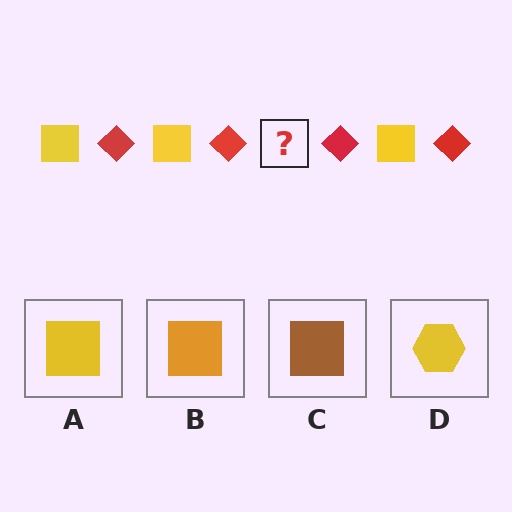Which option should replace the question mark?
Option A.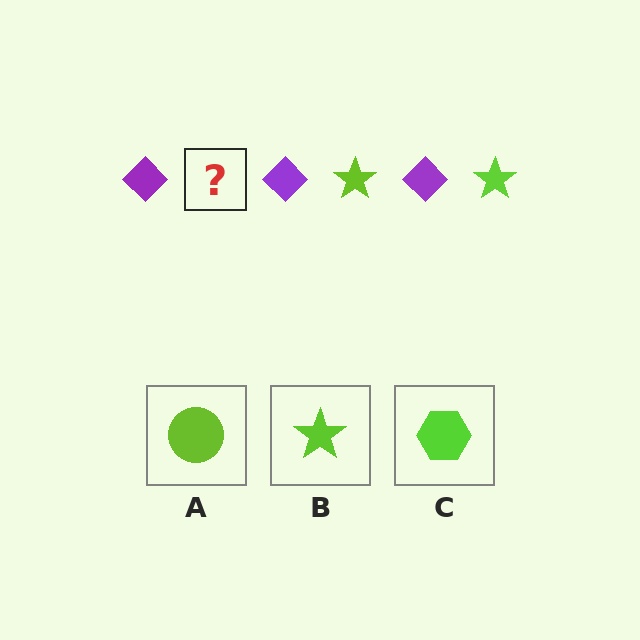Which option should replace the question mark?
Option B.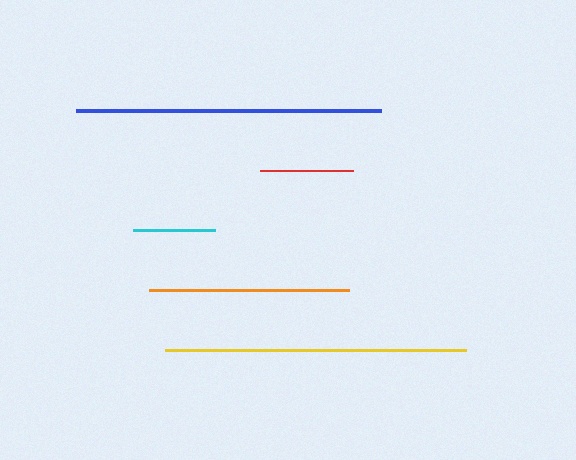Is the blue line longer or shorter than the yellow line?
The blue line is longer than the yellow line.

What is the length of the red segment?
The red segment is approximately 93 pixels long.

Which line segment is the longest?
The blue line is the longest at approximately 304 pixels.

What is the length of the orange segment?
The orange segment is approximately 200 pixels long.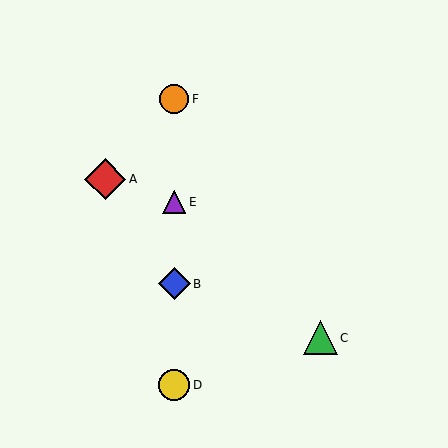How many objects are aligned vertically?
4 objects (B, D, E, F) are aligned vertically.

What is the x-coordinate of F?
Object F is at x≈174.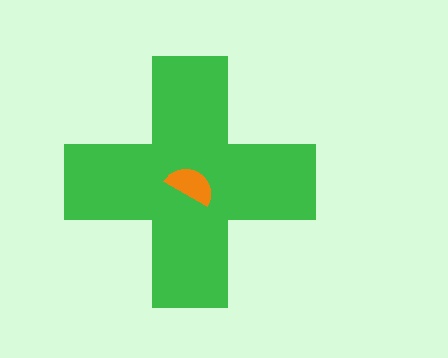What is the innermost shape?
The orange semicircle.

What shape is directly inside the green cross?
The orange semicircle.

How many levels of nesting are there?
2.